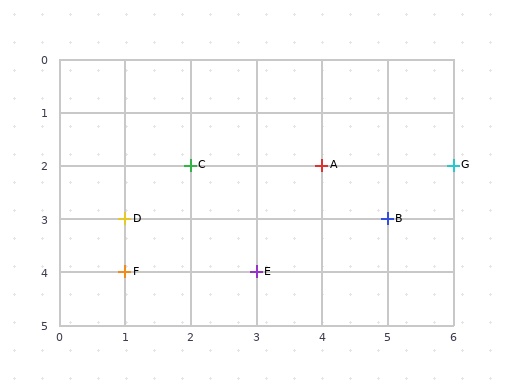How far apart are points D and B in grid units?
Points D and B are 4 columns apart.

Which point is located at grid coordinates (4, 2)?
Point A is at (4, 2).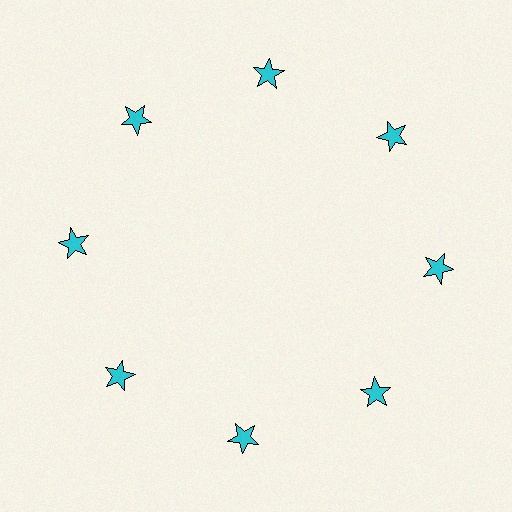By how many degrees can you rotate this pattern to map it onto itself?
The pattern maps onto itself every 45 degrees of rotation.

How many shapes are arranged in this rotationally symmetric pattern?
There are 8 shapes, arranged in 8 groups of 1.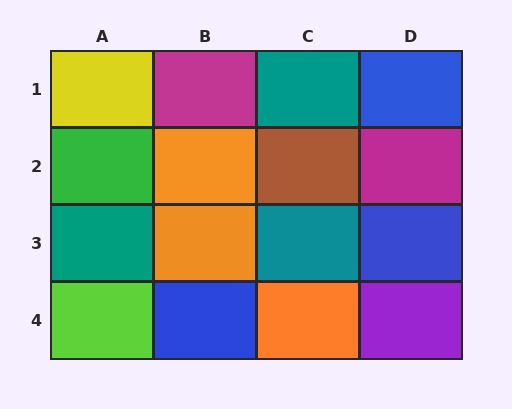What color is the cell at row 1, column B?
Magenta.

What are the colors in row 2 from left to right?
Green, orange, brown, magenta.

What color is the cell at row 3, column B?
Orange.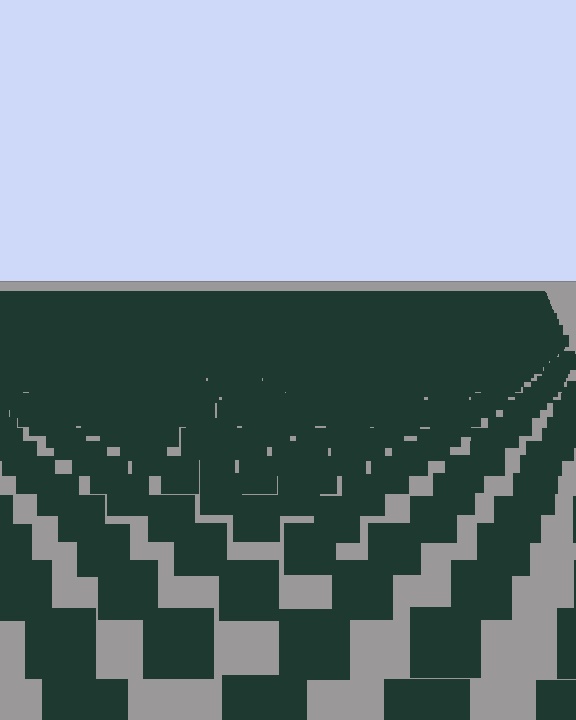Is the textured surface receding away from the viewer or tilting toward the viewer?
The surface is receding away from the viewer. Texture elements get smaller and denser toward the top.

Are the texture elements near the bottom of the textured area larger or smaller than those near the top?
Larger. Near the bottom, elements are closer to the viewer and appear at a bigger on-screen size.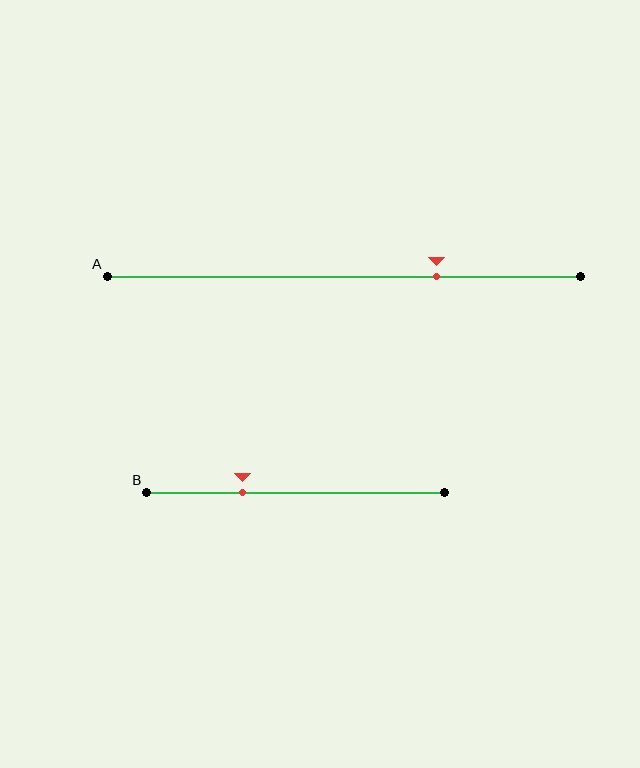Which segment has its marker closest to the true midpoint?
Segment B has its marker closest to the true midpoint.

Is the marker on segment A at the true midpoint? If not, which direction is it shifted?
No, the marker on segment A is shifted to the right by about 20% of the segment length.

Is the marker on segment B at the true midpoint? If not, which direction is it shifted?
No, the marker on segment B is shifted to the left by about 18% of the segment length.